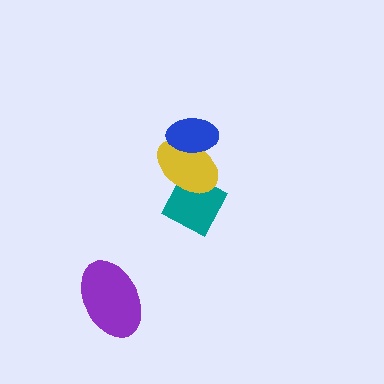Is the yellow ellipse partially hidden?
Yes, it is partially covered by another shape.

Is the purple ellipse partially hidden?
No, no other shape covers it.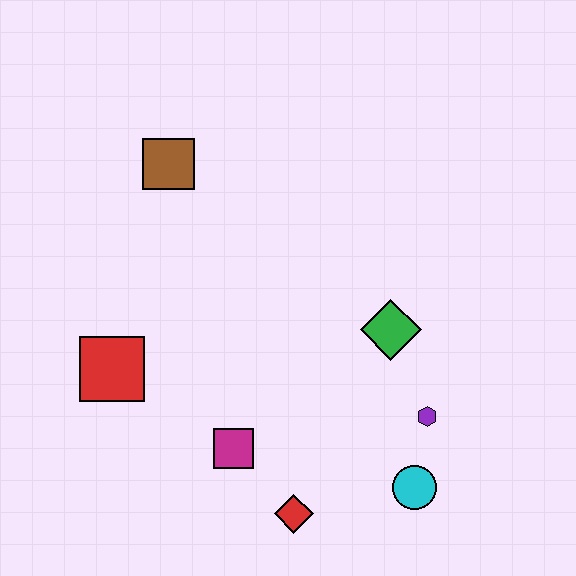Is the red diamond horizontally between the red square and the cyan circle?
Yes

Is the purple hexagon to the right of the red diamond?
Yes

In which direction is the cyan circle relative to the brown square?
The cyan circle is below the brown square.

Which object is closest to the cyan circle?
The purple hexagon is closest to the cyan circle.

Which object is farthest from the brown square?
The cyan circle is farthest from the brown square.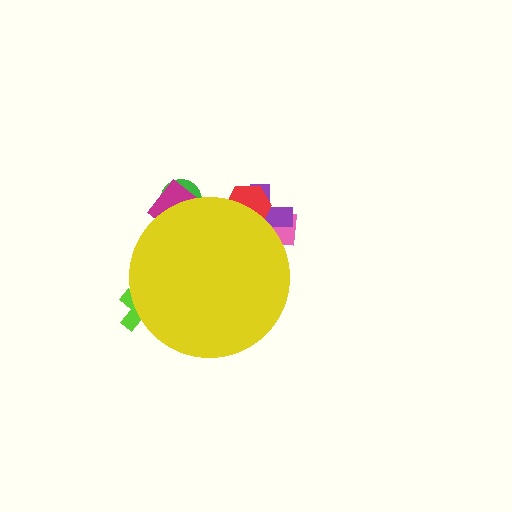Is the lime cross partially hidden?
Yes, the lime cross is partially hidden behind the yellow circle.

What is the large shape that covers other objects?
A yellow circle.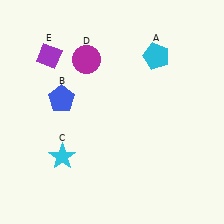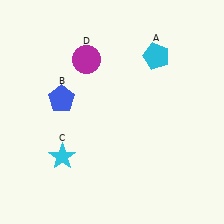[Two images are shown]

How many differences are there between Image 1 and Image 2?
There is 1 difference between the two images.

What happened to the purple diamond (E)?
The purple diamond (E) was removed in Image 2. It was in the top-left area of Image 1.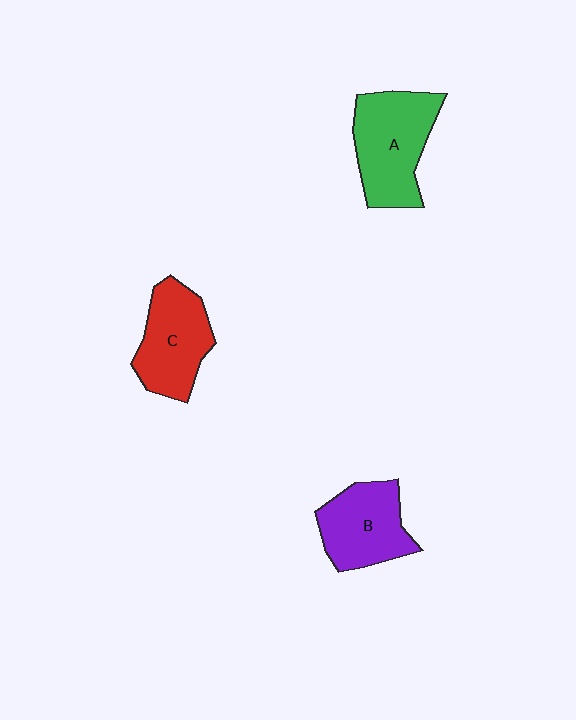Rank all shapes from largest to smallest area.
From largest to smallest: A (green), C (red), B (purple).